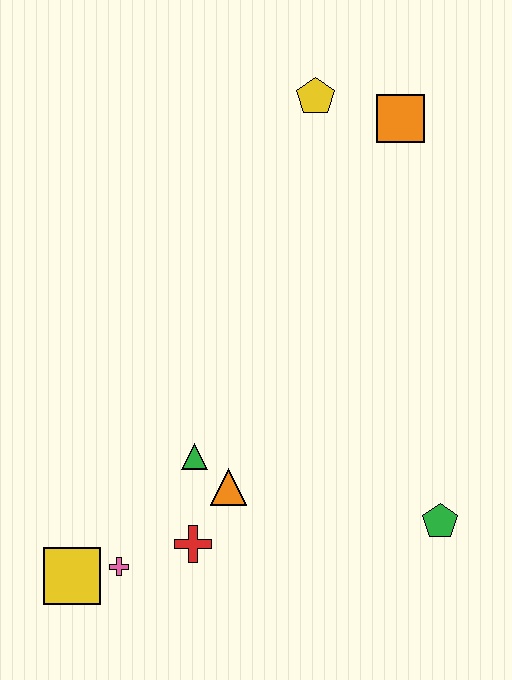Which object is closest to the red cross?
The orange triangle is closest to the red cross.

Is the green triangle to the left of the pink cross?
No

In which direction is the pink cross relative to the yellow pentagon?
The pink cross is below the yellow pentagon.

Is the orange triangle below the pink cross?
No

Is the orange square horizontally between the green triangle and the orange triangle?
No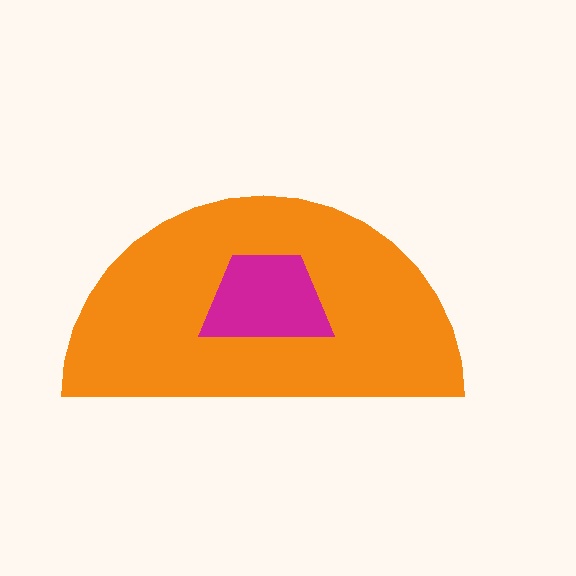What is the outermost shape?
The orange semicircle.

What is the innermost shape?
The magenta trapezoid.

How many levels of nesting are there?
2.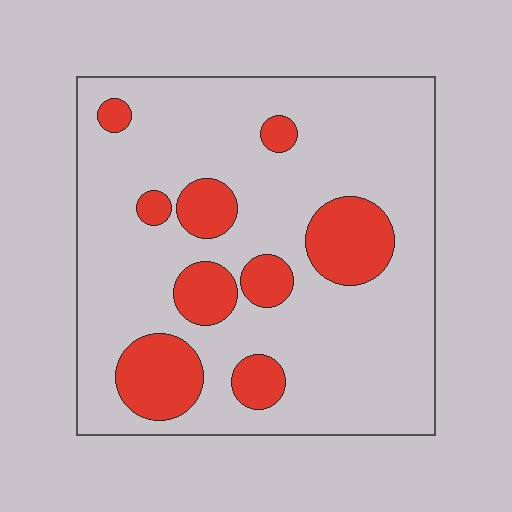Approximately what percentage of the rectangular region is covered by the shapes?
Approximately 20%.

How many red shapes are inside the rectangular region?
9.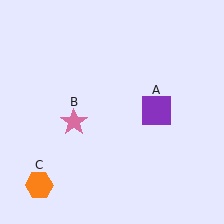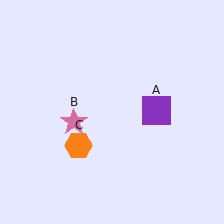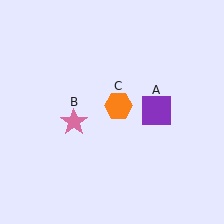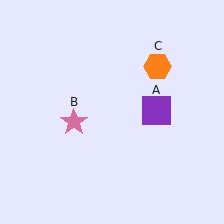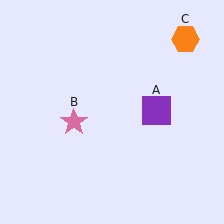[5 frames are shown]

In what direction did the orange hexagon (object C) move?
The orange hexagon (object C) moved up and to the right.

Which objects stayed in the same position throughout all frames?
Purple square (object A) and pink star (object B) remained stationary.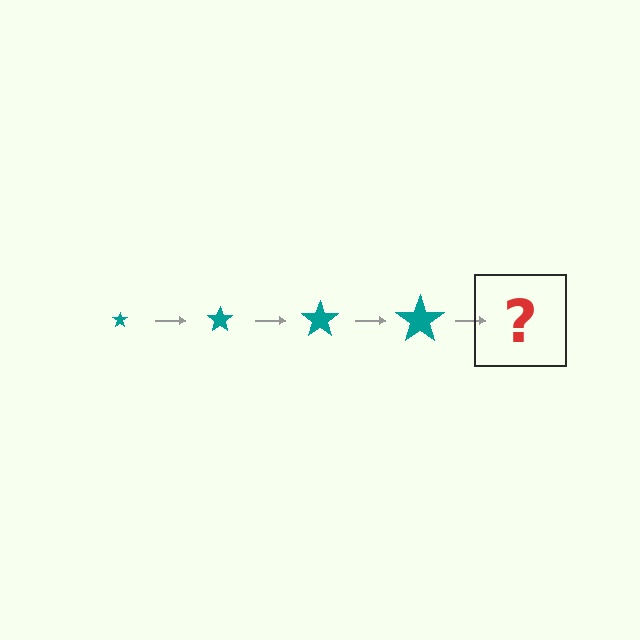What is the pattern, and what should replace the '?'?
The pattern is that the star gets progressively larger each step. The '?' should be a teal star, larger than the previous one.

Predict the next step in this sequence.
The next step is a teal star, larger than the previous one.